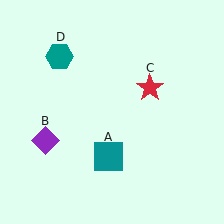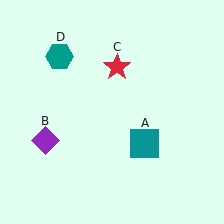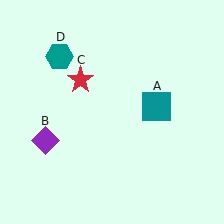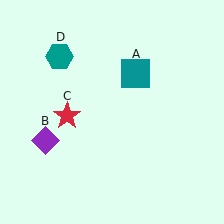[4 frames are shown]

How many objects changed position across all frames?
2 objects changed position: teal square (object A), red star (object C).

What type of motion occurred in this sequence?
The teal square (object A), red star (object C) rotated counterclockwise around the center of the scene.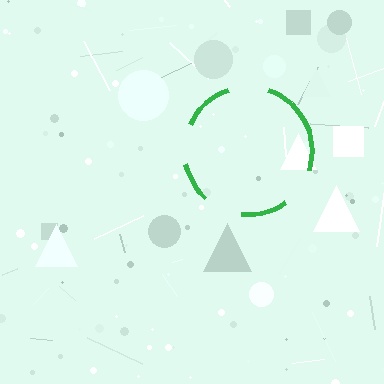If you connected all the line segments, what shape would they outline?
They would outline a circle.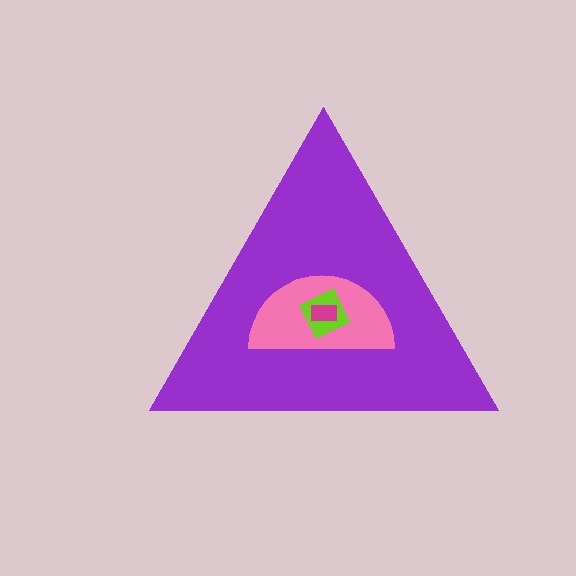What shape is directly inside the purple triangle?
The pink semicircle.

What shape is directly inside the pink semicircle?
The lime square.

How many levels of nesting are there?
4.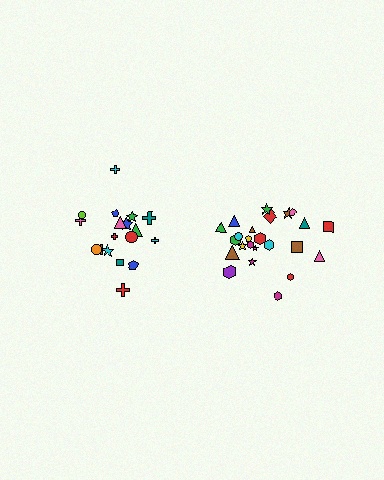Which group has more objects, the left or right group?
The right group.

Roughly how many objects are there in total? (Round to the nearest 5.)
Roughly 45 objects in total.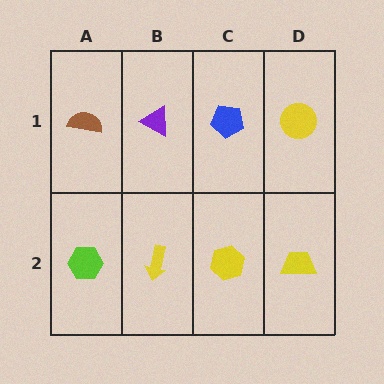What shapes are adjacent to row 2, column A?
A brown semicircle (row 1, column A), a yellow arrow (row 2, column B).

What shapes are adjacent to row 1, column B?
A yellow arrow (row 2, column B), a brown semicircle (row 1, column A), a blue pentagon (row 1, column C).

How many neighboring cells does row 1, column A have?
2.